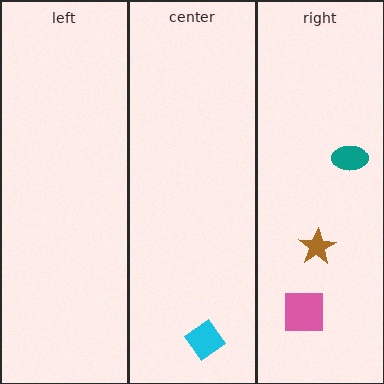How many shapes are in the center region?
1.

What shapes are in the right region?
The brown star, the pink square, the teal ellipse.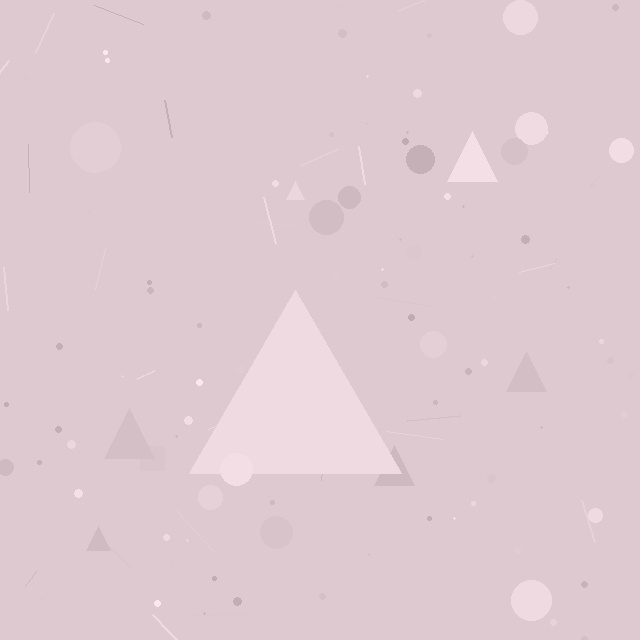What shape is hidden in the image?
A triangle is hidden in the image.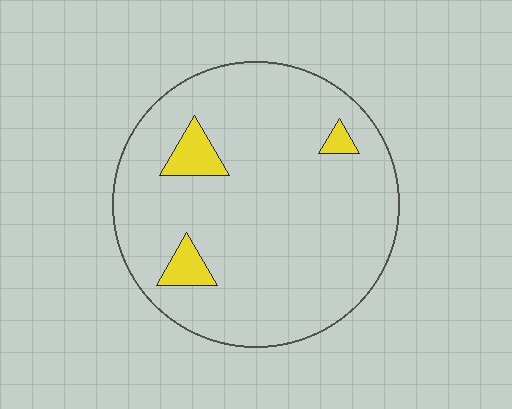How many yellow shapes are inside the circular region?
3.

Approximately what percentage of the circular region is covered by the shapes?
Approximately 5%.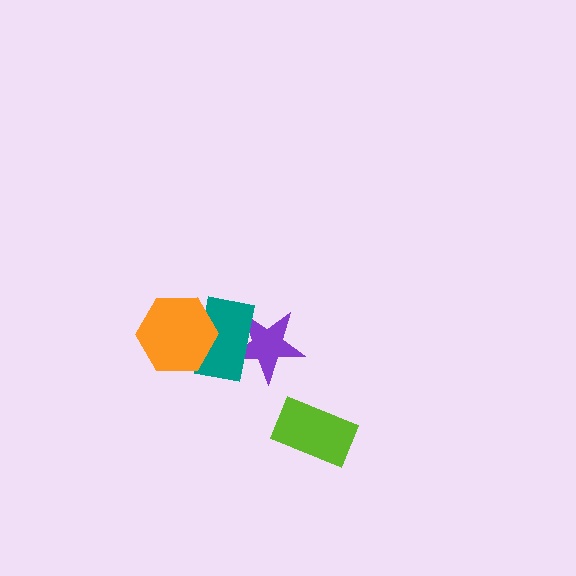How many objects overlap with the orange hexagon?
1 object overlaps with the orange hexagon.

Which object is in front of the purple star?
The teal rectangle is in front of the purple star.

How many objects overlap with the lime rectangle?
0 objects overlap with the lime rectangle.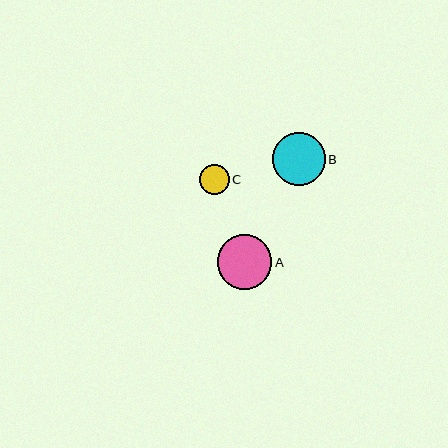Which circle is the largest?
Circle A is the largest with a size of approximately 54 pixels.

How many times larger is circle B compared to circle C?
Circle B is approximately 1.8 times the size of circle C.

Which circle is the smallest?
Circle C is the smallest with a size of approximately 29 pixels.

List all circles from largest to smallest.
From largest to smallest: A, B, C.